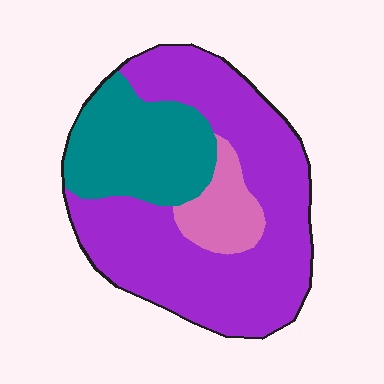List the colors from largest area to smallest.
From largest to smallest: purple, teal, pink.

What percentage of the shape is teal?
Teal takes up about one quarter (1/4) of the shape.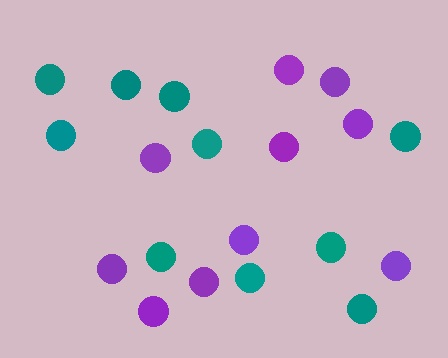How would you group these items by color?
There are 2 groups: one group of purple circles (10) and one group of teal circles (10).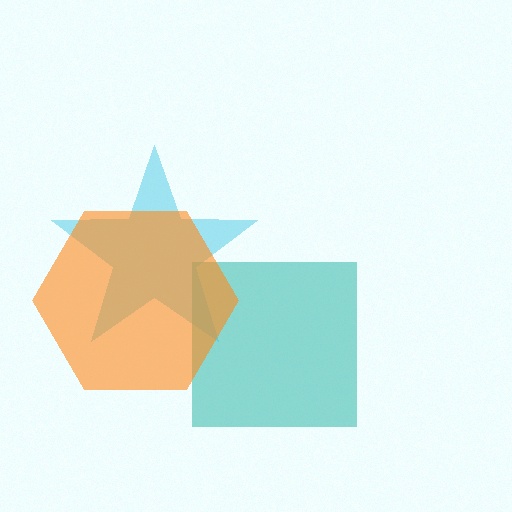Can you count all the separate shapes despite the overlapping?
Yes, there are 3 separate shapes.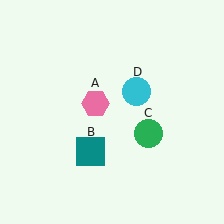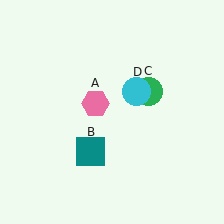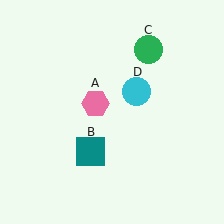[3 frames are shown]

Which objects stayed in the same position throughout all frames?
Pink hexagon (object A) and teal square (object B) and cyan circle (object D) remained stationary.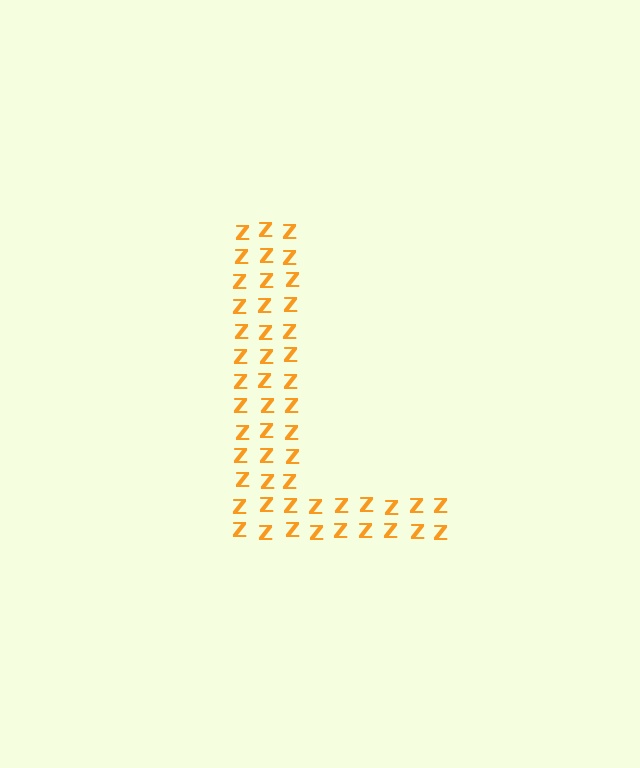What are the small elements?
The small elements are letter Z's.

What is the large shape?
The large shape is the letter L.